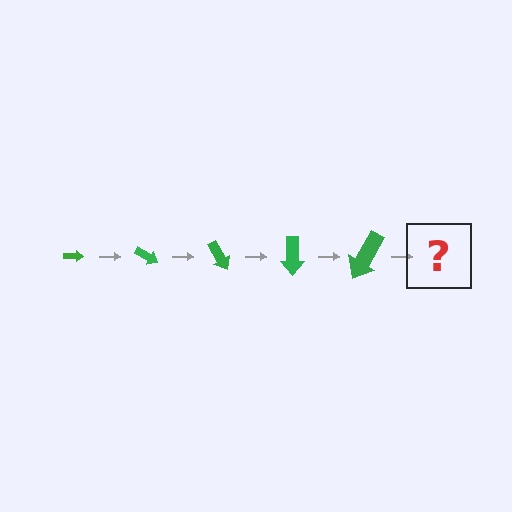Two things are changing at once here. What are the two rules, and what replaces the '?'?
The two rules are that the arrow grows larger each step and it rotates 30 degrees each step. The '?' should be an arrow, larger than the previous one and rotated 150 degrees from the start.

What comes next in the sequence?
The next element should be an arrow, larger than the previous one and rotated 150 degrees from the start.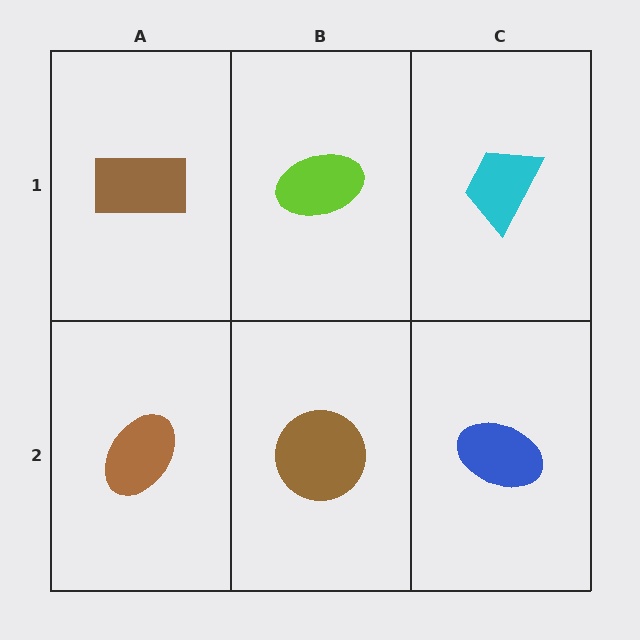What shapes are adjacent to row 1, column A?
A brown ellipse (row 2, column A), a lime ellipse (row 1, column B).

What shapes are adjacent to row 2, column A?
A brown rectangle (row 1, column A), a brown circle (row 2, column B).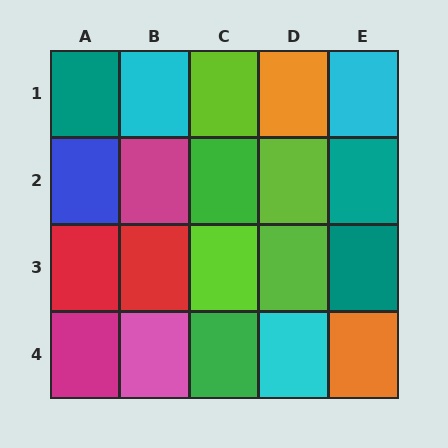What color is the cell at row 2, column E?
Teal.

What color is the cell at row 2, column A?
Blue.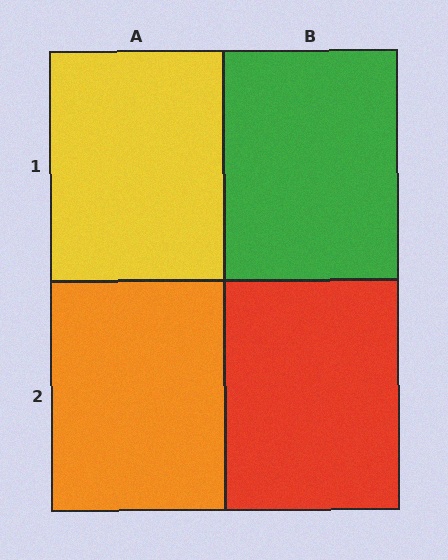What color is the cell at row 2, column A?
Orange.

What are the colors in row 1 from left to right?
Yellow, green.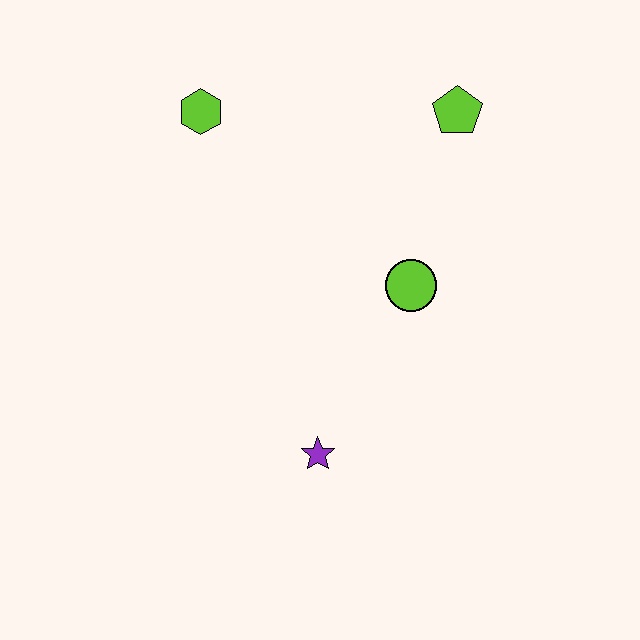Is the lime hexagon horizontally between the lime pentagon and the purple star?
No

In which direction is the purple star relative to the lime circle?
The purple star is below the lime circle.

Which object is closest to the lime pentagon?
The lime circle is closest to the lime pentagon.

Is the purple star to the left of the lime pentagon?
Yes